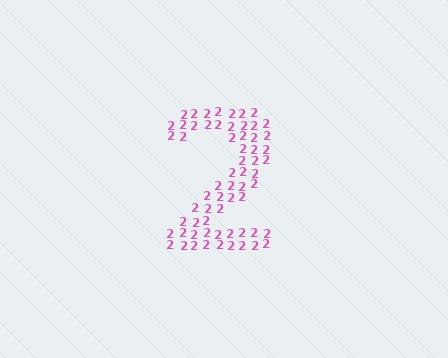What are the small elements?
The small elements are digit 2's.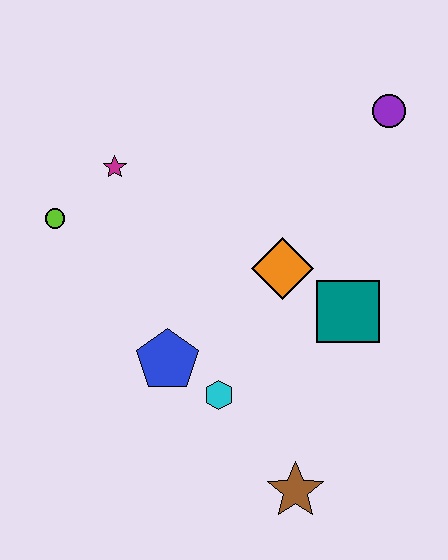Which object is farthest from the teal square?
The lime circle is farthest from the teal square.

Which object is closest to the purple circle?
The orange diamond is closest to the purple circle.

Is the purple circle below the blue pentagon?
No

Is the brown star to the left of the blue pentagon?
No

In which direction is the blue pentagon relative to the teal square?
The blue pentagon is to the left of the teal square.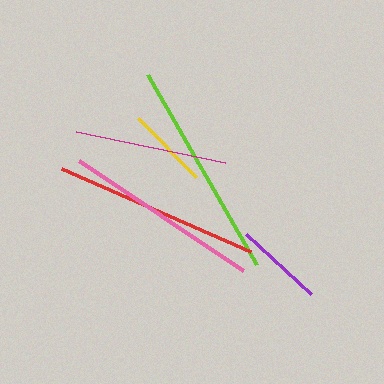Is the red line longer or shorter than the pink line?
The red line is longer than the pink line.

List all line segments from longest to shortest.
From longest to shortest: lime, red, pink, magenta, purple, yellow.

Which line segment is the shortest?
The yellow line is the shortest at approximately 83 pixels.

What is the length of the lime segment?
The lime segment is approximately 218 pixels long.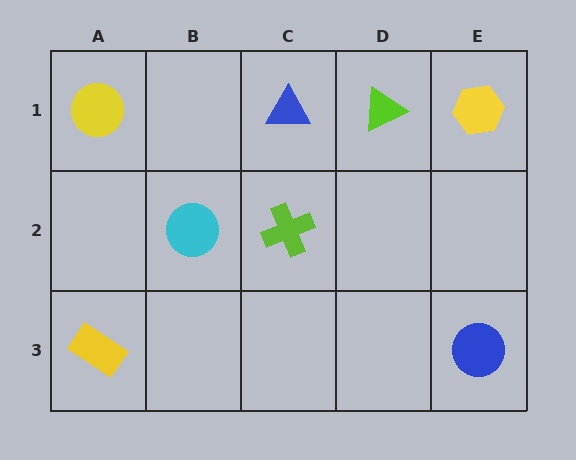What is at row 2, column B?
A cyan circle.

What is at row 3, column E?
A blue circle.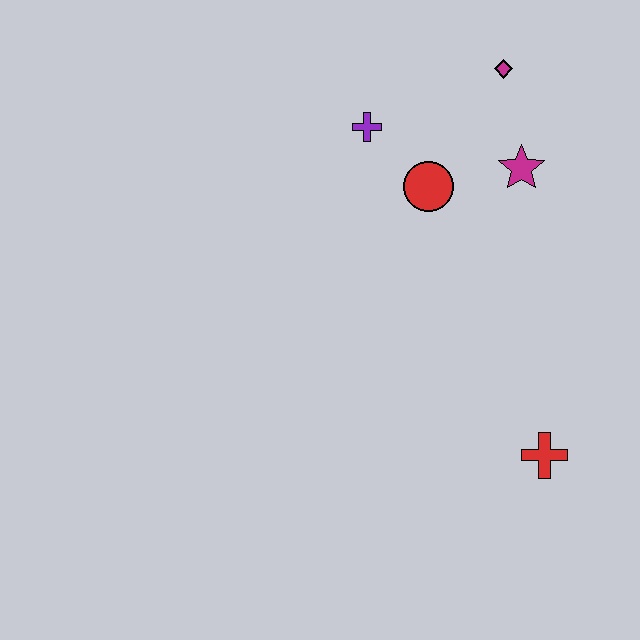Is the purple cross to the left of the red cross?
Yes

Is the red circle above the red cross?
Yes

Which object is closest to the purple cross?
The red circle is closest to the purple cross.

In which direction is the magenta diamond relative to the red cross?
The magenta diamond is above the red cross.